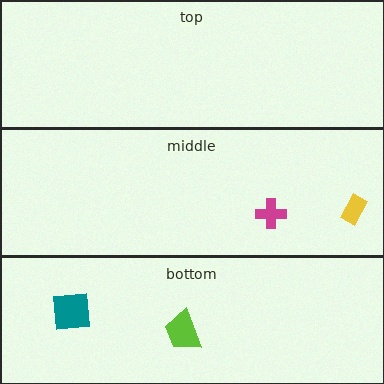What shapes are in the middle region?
The yellow rectangle, the magenta cross.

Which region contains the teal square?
The bottom region.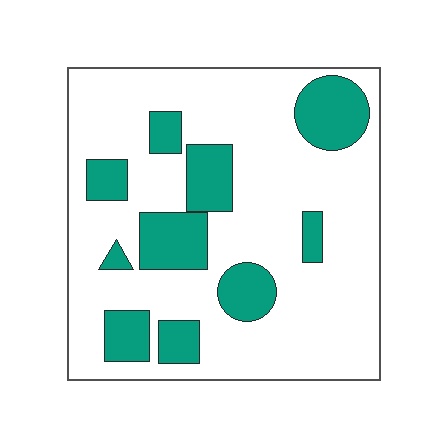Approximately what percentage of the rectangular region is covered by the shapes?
Approximately 25%.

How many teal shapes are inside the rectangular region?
10.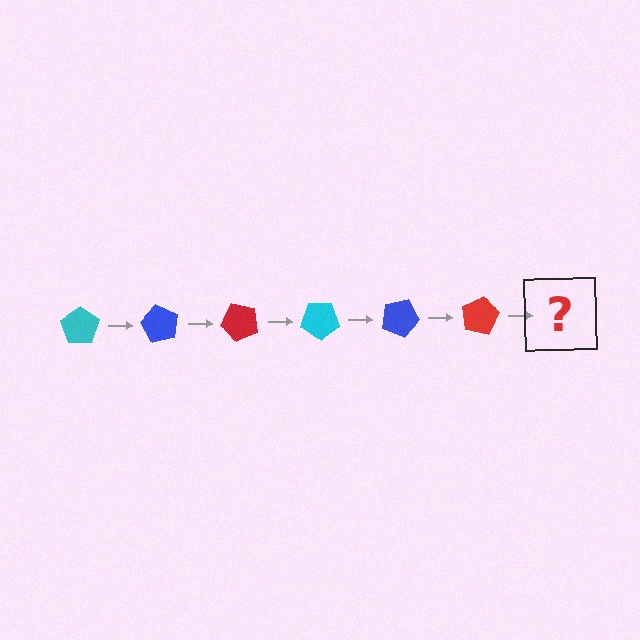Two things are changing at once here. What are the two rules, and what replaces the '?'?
The two rules are that it rotates 60 degrees each step and the color cycles through cyan, blue, and red. The '?' should be a cyan pentagon, rotated 360 degrees from the start.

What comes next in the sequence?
The next element should be a cyan pentagon, rotated 360 degrees from the start.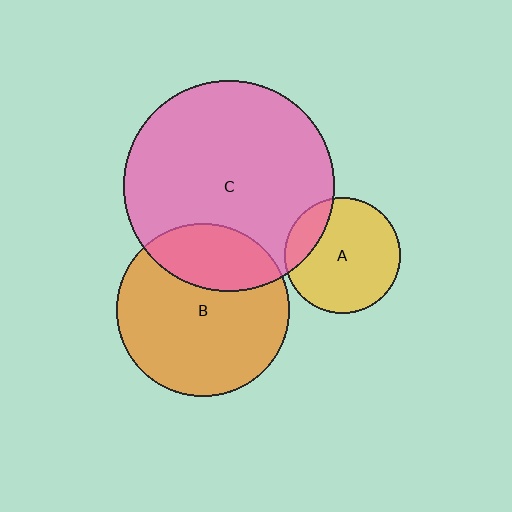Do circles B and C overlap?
Yes.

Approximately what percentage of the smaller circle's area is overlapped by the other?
Approximately 30%.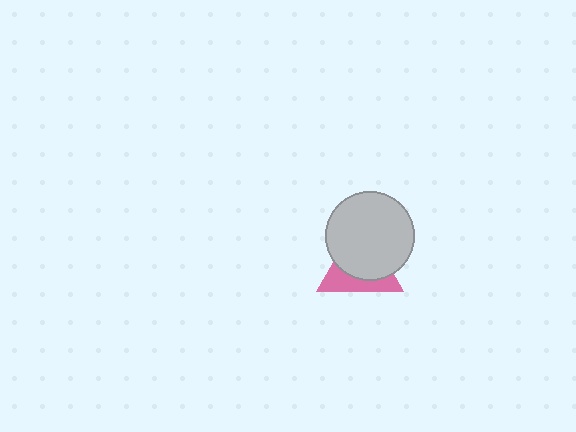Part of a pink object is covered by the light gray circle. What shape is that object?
It is a triangle.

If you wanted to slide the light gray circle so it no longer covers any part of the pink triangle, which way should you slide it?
Slide it toward the upper-right — that is the most direct way to separate the two shapes.